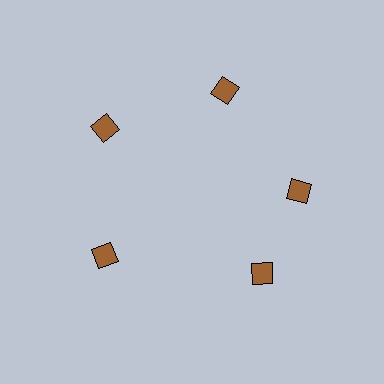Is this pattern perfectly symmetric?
No. The 5 brown diamonds are arranged in a ring, but one element near the 5 o'clock position is rotated out of alignment along the ring, breaking the 5-fold rotational symmetry.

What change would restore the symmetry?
The symmetry would be restored by rotating it back into even spacing with its neighbors so that all 5 diamonds sit at equal angles and equal distance from the center.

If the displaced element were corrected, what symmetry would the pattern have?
It would have 5-fold rotational symmetry — the pattern would map onto itself every 72 degrees.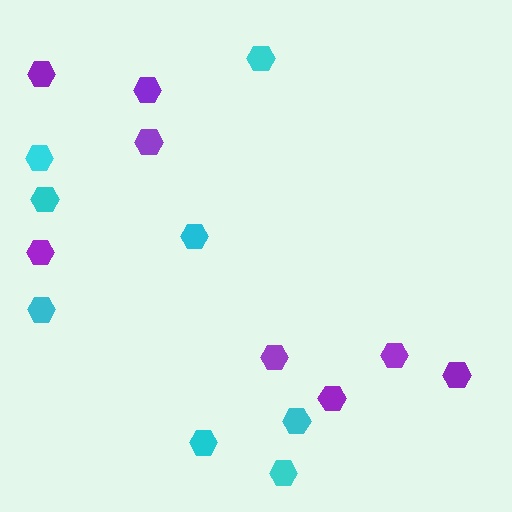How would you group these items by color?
There are 2 groups: one group of cyan hexagons (8) and one group of purple hexagons (8).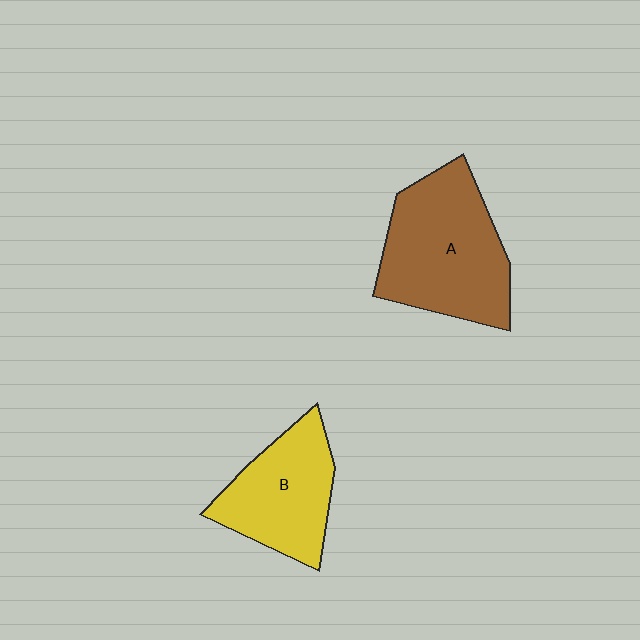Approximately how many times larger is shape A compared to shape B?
Approximately 1.4 times.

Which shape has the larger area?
Shape A (brown).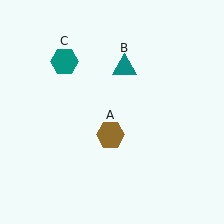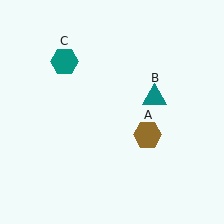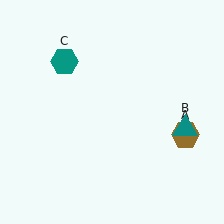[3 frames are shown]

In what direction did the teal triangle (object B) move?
The teal triangle (object B) moved down and to the right.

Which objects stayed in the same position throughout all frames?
Teal hexagon (object C) remained stationary.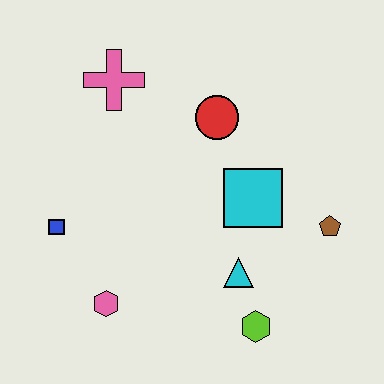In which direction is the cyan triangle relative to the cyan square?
The cyan triangle is below the cyan square.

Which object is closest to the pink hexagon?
The blue square is closest to the pink hexagon.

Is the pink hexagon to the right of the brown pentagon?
No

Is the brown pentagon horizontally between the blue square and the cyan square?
No